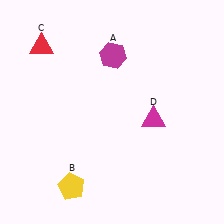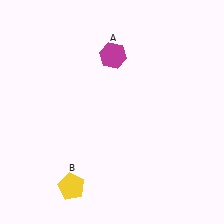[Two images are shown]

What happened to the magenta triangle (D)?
The magenta triangle (D) was removed in Image 2. It was in the bottom-right area of Image 1.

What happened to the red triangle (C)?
The red triangle (C) was removed in Image 2. It was in the top-left area of Image 1.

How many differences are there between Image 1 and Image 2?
There are 2 differences between the two images.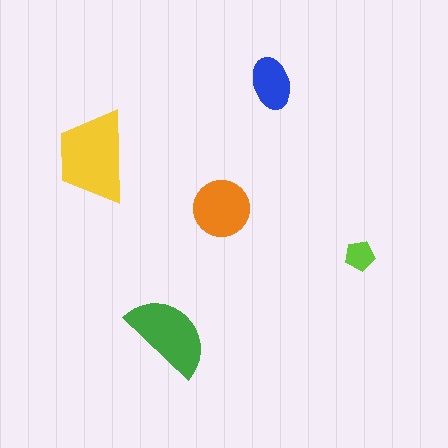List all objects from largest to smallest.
The yellow trapezoid, the green semicircle, the orange circle, the blue ellipse, the lime pentagon.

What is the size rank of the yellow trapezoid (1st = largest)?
1st.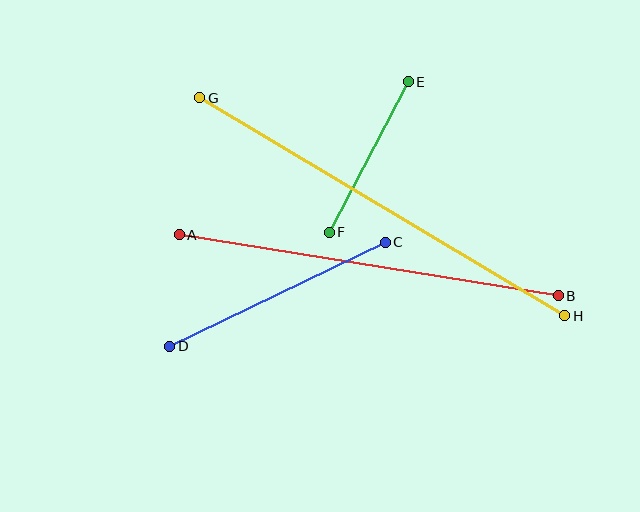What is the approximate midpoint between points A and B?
The midpoint is at approximately (369, 265) pixels.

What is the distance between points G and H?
The distance is approximately 425 pixels.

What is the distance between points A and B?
The distance is approximately 383 pixels.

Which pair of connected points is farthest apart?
Points G and H are farthest apart.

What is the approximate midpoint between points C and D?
The midpoint is at approximately (278, 294) pixels.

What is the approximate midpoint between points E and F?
The midpoint is at approximately (369, 157) pixels.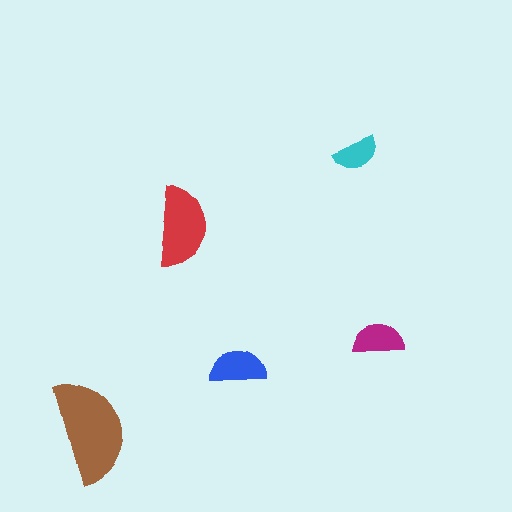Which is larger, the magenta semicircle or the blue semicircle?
The blue one.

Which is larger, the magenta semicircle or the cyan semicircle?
The magenta one.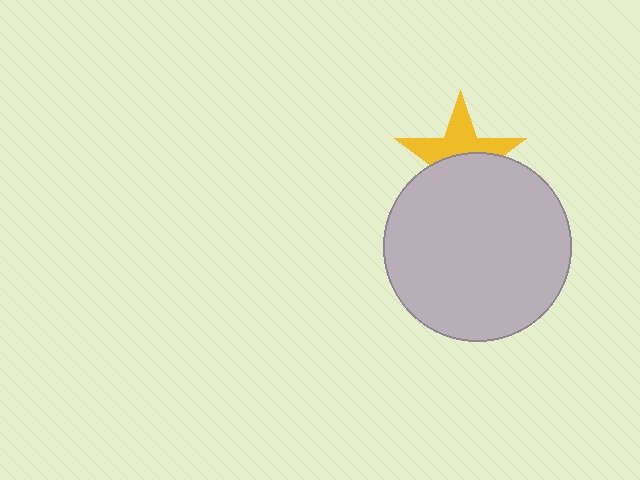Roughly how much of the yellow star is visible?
About half of it is visible (roughly 49%).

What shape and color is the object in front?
The object in front is a light gray circle.